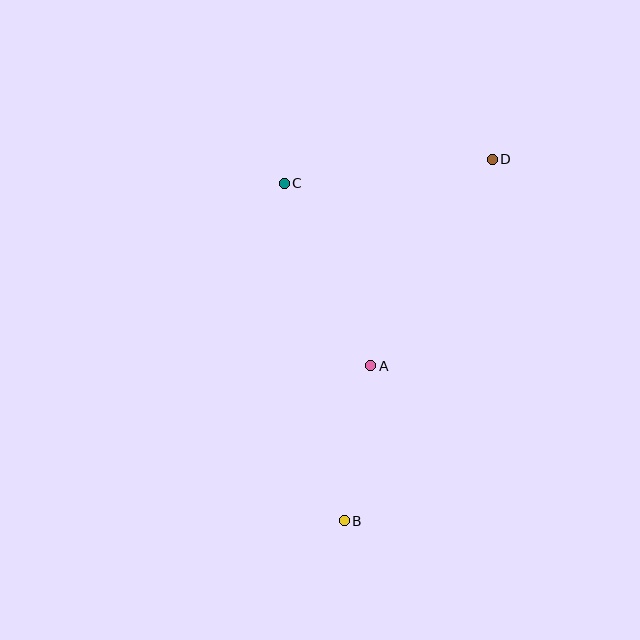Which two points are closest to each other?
Points A and B are closest to each other.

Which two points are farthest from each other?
Points B and D are farthest from each other.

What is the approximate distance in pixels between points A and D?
The distance between A and D is approximately 240 pixels.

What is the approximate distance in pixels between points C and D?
The distance between C and D is approximately 209 pixels.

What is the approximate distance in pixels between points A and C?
The distance between A and C is approximately 202 pixels.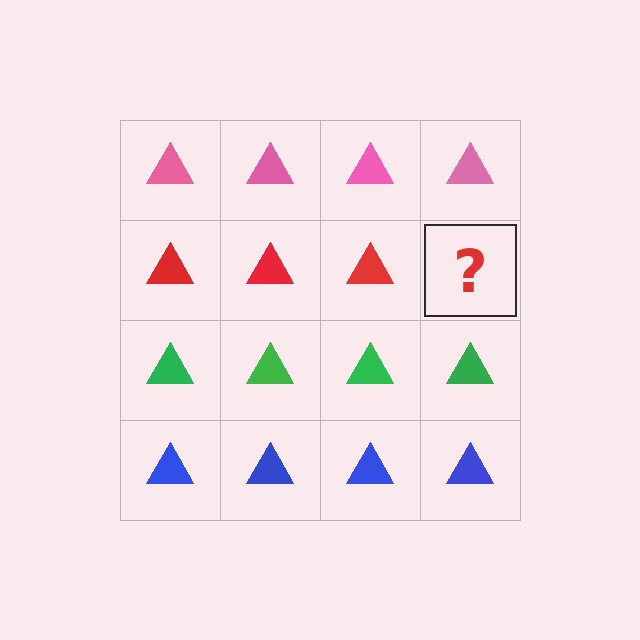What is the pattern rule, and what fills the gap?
The rule is that each row has a consistent color. The gap should be filled with a red triangle.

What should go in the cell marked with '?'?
The missing cell should contain a red triangle.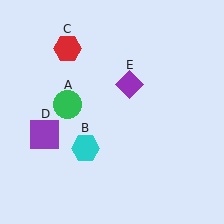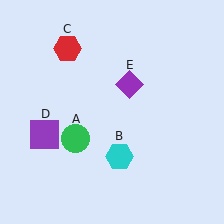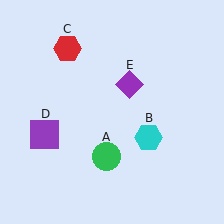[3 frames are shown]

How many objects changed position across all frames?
2 objects changed position: green circle (object A), cyan hexagon (object B).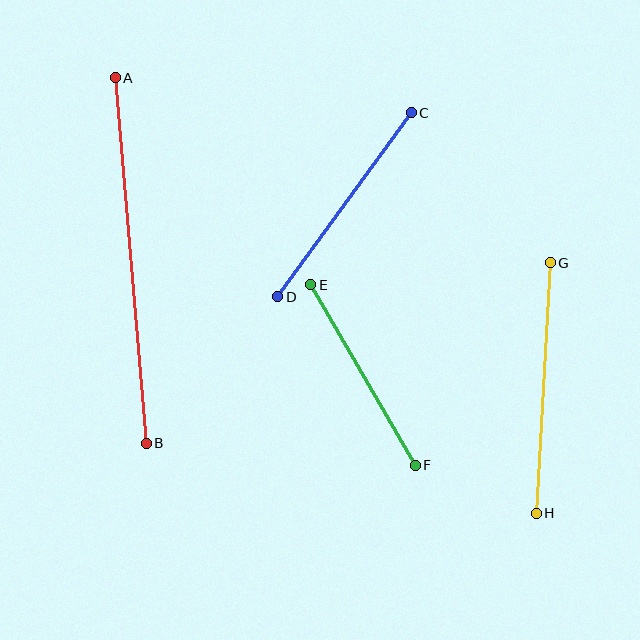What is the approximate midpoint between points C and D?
The midpoint is at approximately (345, 205) pixels.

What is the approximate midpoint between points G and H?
The midpoint is at approximately (543, 388) pixels.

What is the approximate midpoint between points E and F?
The midpoint is at approximately (363, 375) pixels.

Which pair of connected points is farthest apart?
Points A and B are farthest apart.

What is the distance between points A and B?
The distance is approximately 367 pixels.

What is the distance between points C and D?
The distance is approximately 227 pixels.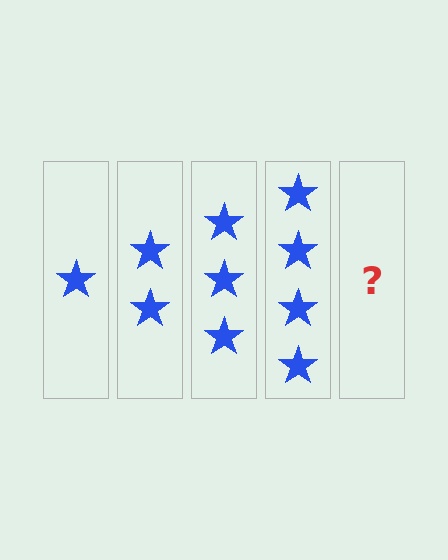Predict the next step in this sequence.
The next step is 5 stars.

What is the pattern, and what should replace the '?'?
The pattern is that each step adds one more star. The '?' should be 5 stars.